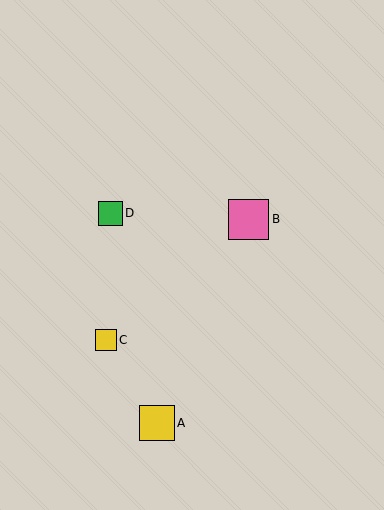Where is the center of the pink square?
The center of the pink square is at (249, 219).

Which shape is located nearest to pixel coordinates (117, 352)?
The yellow square (labeled C) at (106, 340) is nearest to that location.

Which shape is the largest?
The pink square (labeled B) is the largest.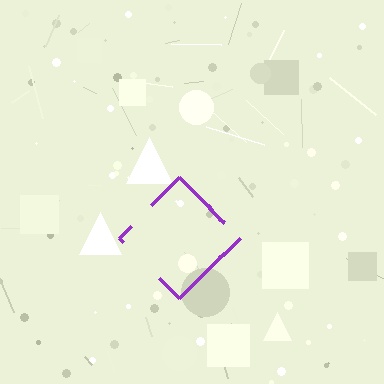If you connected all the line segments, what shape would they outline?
They would outline a diamond.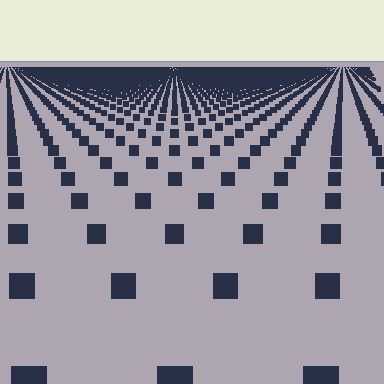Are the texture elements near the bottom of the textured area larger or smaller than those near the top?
Larger. Near the bottom, elements are closer to the viewer and appear at a bigger on-screen size.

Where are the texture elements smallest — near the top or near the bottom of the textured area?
Near the top.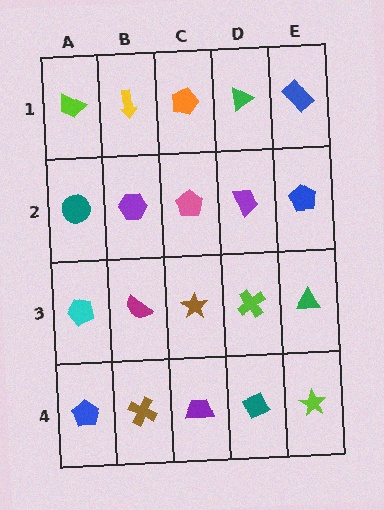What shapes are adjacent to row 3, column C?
A pink pentagon (row 2, column C), a purple trapezoid (row 4, column C), a magenta semicircle (row 3, column B), a lime cross (row 3, column D).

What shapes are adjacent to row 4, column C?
A brown star (row 3, column C), a brown cross (row 4, column B), a teal diamond (row 4, column D).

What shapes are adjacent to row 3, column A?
A teal circle (row 2, column A), a blue pentagon (row 4, column A), a magenta semicircle (row 3, column B).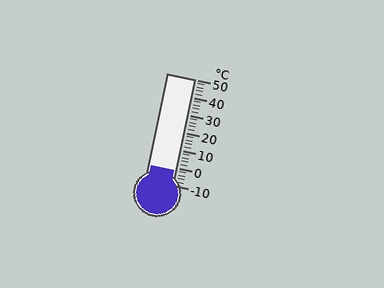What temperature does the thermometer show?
The thermometer shows approximately -2°C.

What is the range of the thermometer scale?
The thermometer scale ranges from -10°C to 50°C.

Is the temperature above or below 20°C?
The temperature is below 20°C.